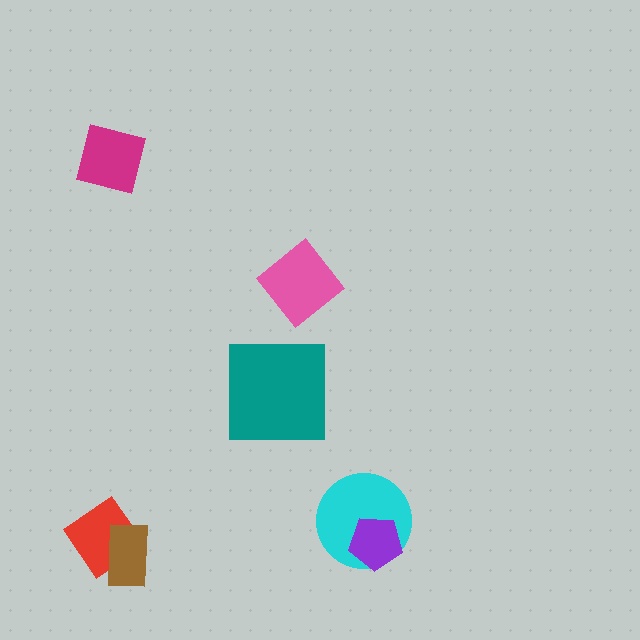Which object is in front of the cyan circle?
The purple pentagon is in front of the cyan circle.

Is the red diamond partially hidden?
Yes, it is partially covered by another shape.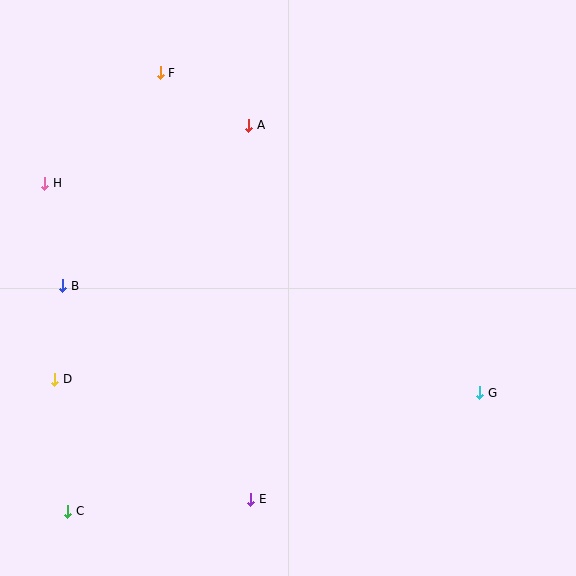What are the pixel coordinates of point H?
Point H is at (45, 183).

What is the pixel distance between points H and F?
The distance between H and F is 160 pixels.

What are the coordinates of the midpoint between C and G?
The midpoint between C and G is at (274, 452).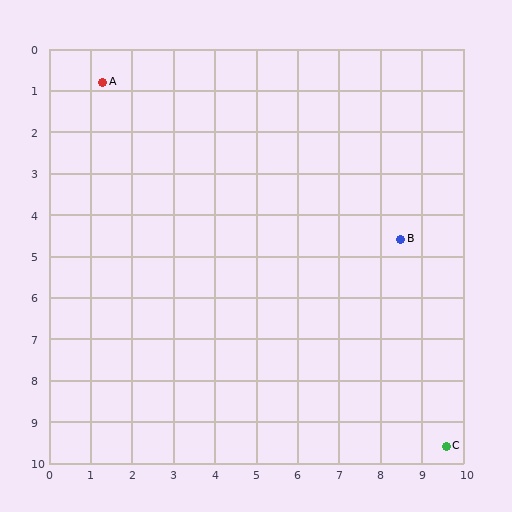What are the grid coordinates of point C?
Point C is at approximately (9.6, 9.6).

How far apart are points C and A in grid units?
Points C and A are about 12.1 grid units apart.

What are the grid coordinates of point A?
Point A is at approximately (1.3, 0.8).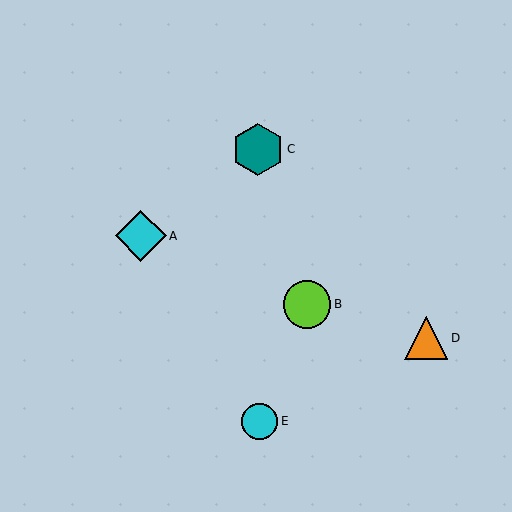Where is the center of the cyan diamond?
The center of the cyan diamond is at (141, 236).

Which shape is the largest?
The teal hexagon (labeled C) is the largest.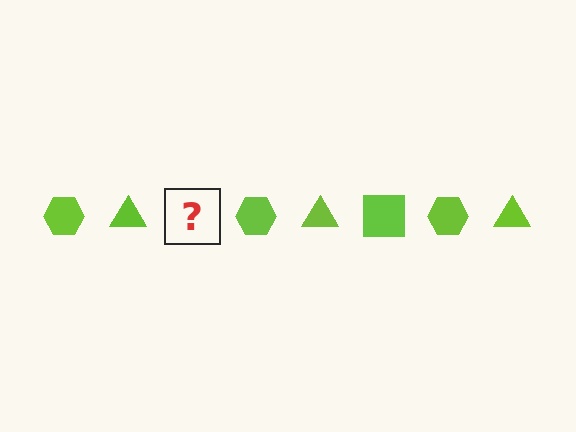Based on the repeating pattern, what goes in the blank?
The blank should be a lime square.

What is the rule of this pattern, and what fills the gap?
The rule is that the pattern cycles through hexagon, triangle, square shapes in lime. The gap should be filled with a lime square.